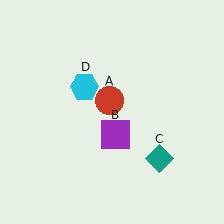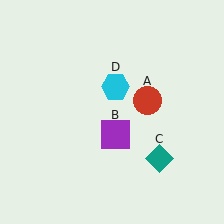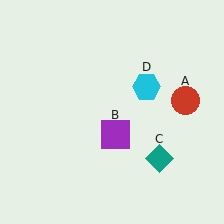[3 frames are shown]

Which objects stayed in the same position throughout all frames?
Purple square (object B) and teal diamond (object C) remained stationary.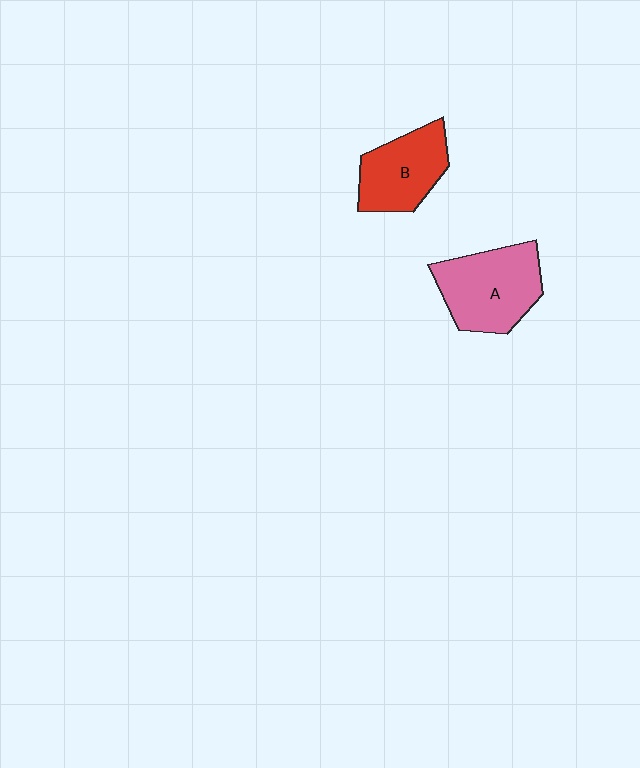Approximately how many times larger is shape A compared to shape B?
Approximately 1.2 times.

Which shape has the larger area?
Shape A (pink).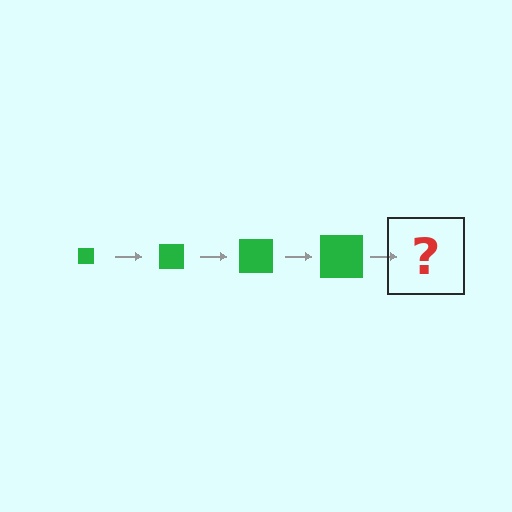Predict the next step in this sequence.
The next step is a green square, larger than the previous one.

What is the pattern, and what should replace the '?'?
The pattern is that the square gets progressively larger each step. The '?' should be a green square, larger than the previous one.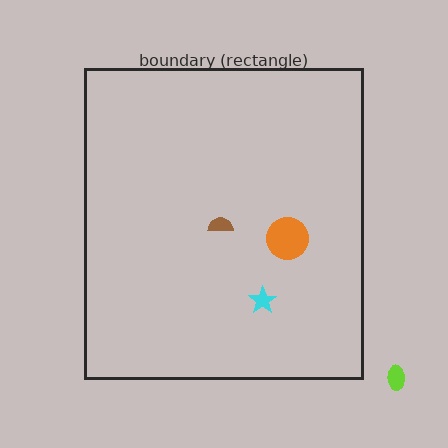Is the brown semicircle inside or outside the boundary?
Inside.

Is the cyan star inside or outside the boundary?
Inside.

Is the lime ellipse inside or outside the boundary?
Outside.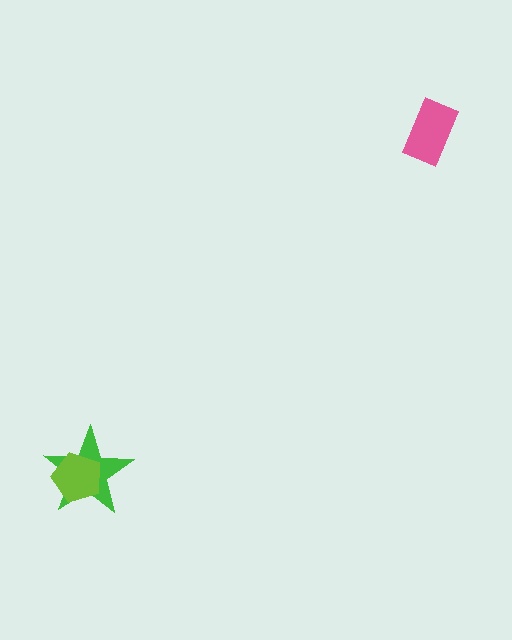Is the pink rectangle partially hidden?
No, no other shape covers it.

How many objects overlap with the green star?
1 object overlaps with the green star.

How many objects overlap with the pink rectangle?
0 objects overlap with the pink rectangle.